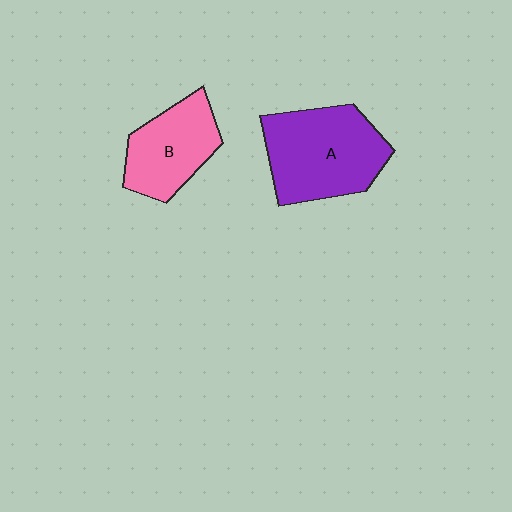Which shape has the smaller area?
Shape B (pink).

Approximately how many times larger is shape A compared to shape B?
Approximately 1.4 times.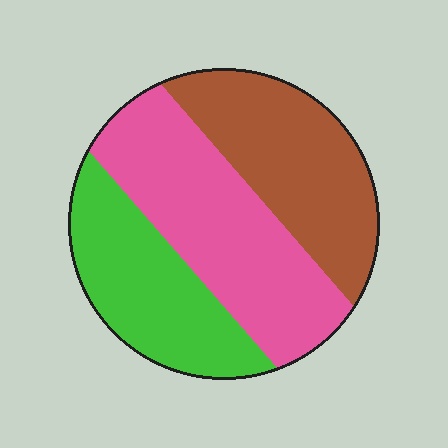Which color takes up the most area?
Pink, at roughly 40%.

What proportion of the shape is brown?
Brown takes up between a quarter and a half of the shape.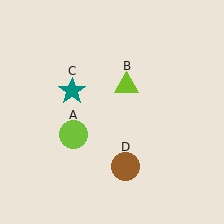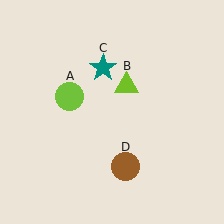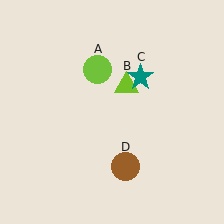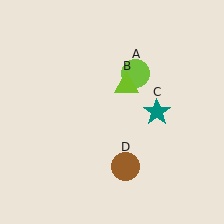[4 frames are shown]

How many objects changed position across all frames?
2 objects changed position: lime circle (object A), teal star (object C).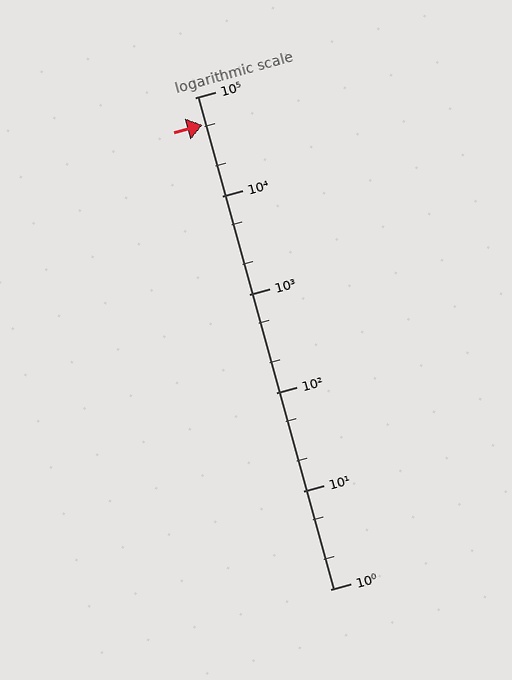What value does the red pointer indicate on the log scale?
The pointer indicates approximately 53000.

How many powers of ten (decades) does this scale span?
The scale spans 5 decades, from 1 to 100000.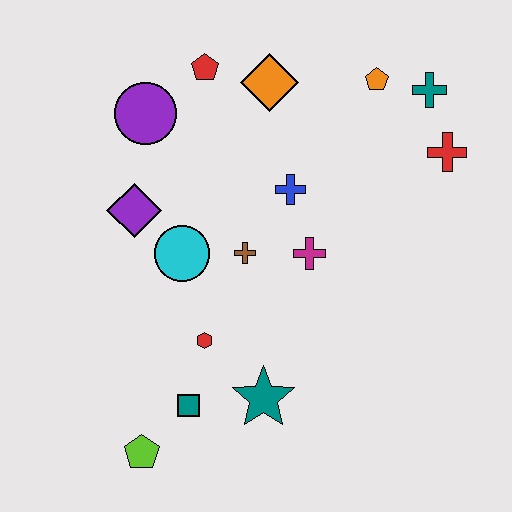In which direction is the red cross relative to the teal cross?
The red cross is below the teal cross.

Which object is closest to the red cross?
The teal cross is closest to the red cross.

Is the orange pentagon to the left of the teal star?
No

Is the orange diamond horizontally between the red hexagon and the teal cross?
Yes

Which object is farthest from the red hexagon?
The teal cross is farthest from the red hexagon.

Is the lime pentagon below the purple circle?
Yes